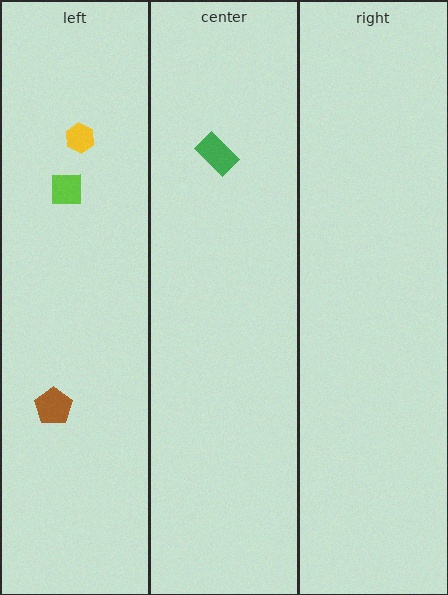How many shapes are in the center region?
1.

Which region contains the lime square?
The left region.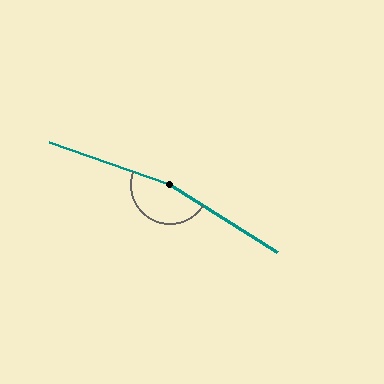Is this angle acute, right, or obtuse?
It is obtuse.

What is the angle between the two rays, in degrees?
Approximately 167 degrees.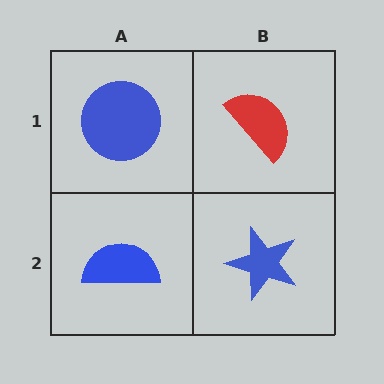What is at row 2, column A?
A blue semicircle.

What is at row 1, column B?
A red semicircle.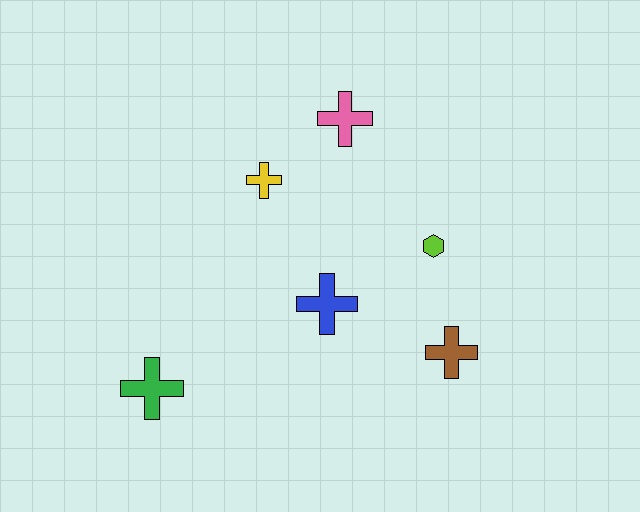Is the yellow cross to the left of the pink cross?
Yes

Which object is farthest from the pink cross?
The green cross is farthest from the pink cross.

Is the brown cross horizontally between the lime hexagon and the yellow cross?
No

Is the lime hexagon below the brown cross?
No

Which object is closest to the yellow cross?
The pink cross is closest to the yellow cross.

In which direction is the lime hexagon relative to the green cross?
The lime hexagon is to the right of the green cross.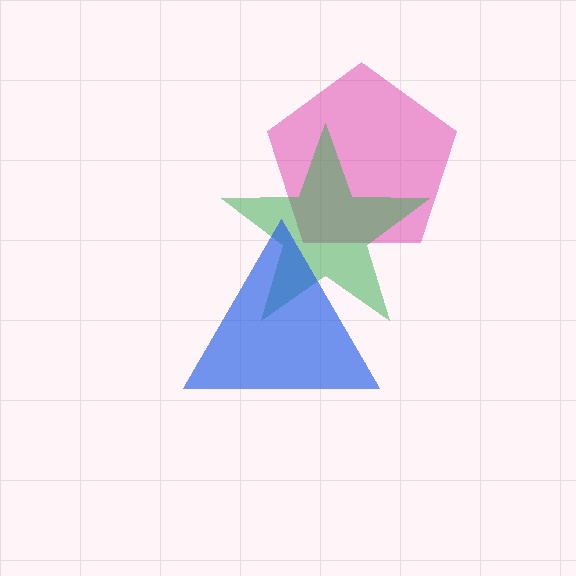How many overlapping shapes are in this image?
There are 3 overlapping shapes in the image.